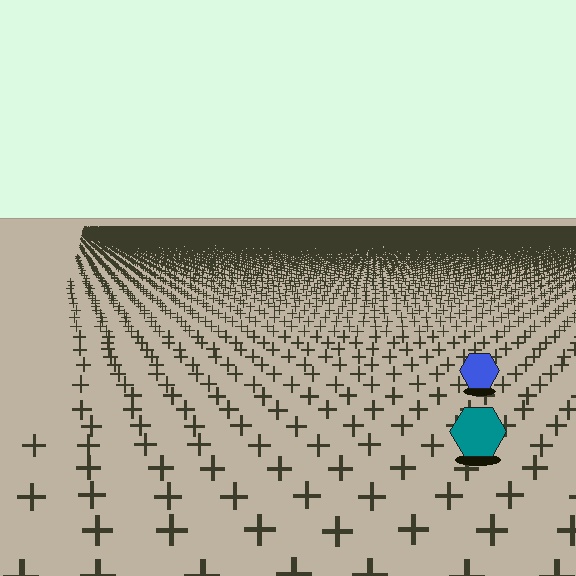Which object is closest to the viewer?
The teal hexagon is closest. The texture marks near it are larger and more spread out.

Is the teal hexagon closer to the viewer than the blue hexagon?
Yes. The teal hexagon is closer — you can tell from the texture gradient: the ground texture is coarser near it.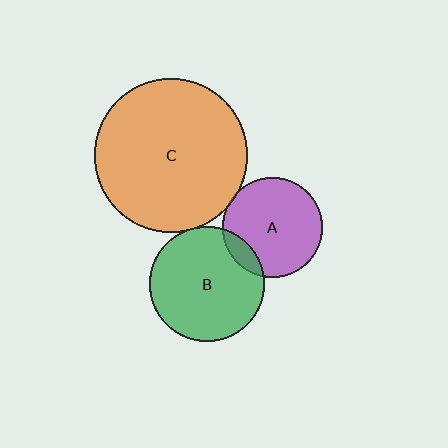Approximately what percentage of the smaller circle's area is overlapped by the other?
Approximately 5%.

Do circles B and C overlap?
Yes.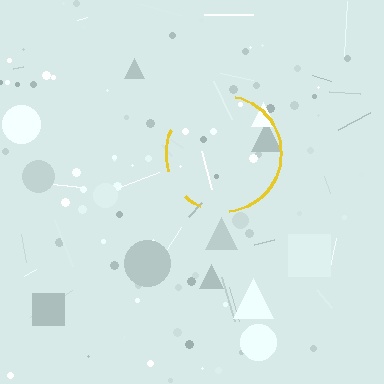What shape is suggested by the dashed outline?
The dashed outline suggests a circle.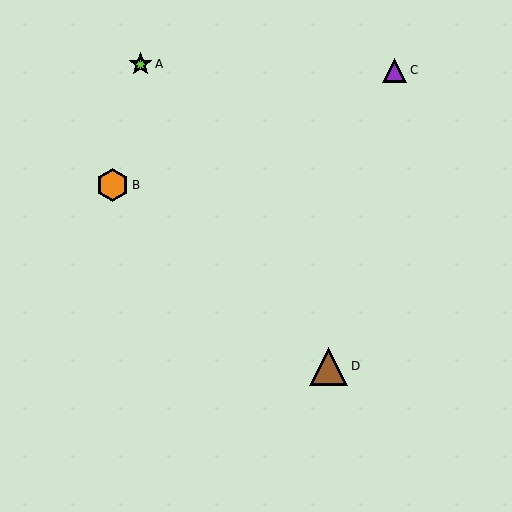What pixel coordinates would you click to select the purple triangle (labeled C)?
Click at (395, 70) to select the purple triangle C.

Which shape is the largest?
The brown triangle (labeled D) is the largest.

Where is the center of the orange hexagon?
The center of the orange hexagon is at (112, 185).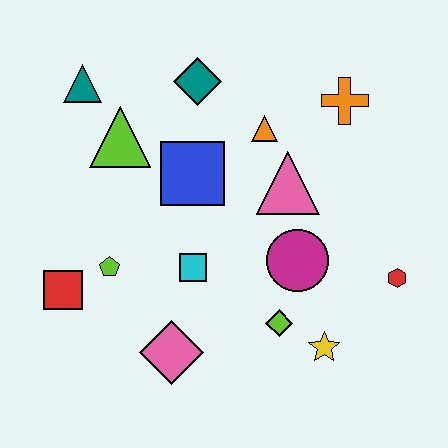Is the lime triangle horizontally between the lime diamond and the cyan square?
No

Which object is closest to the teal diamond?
The orange triangle is closest to the teal diamond.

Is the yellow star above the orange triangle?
No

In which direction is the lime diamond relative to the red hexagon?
The lime diamond is to the left of the red hexagon.